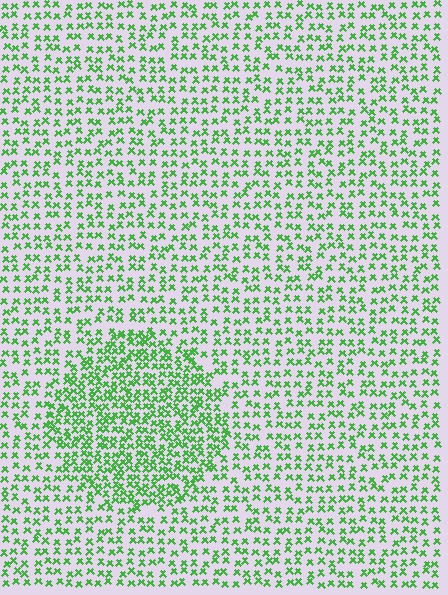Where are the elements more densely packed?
The elements are more densely packed inside the circle boundary.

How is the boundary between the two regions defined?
The boundary is defined by a change in element density (approximately 1.8x ratio). All elements are the same color, size, and shape.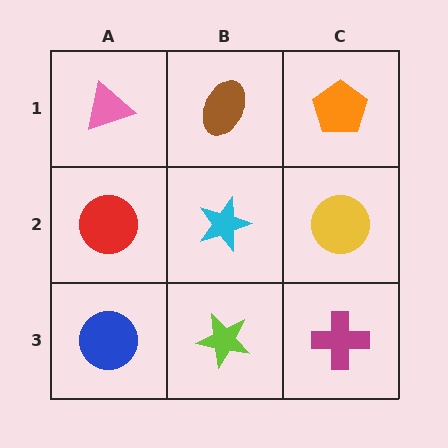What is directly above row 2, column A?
A pink triangle.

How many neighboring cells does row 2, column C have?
3.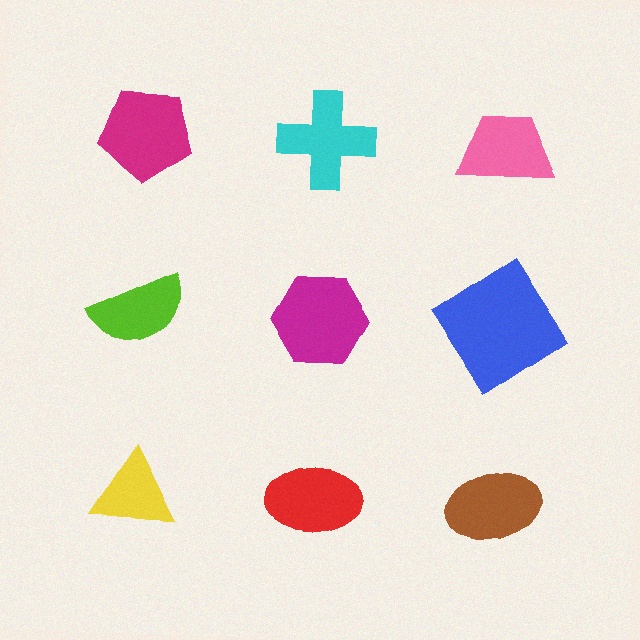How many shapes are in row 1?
3 shapes.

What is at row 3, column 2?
A red ellipse.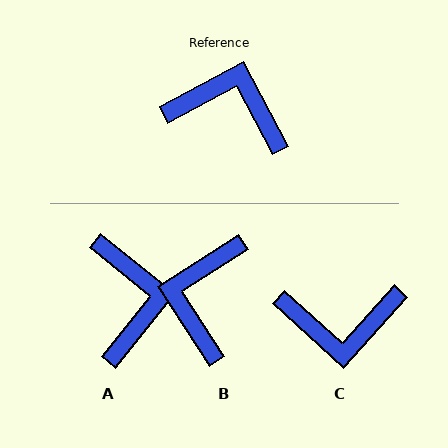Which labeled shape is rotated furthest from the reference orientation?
C, about 160 degrees away.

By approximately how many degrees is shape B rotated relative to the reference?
Approximately 95 degrees counter-clockwise.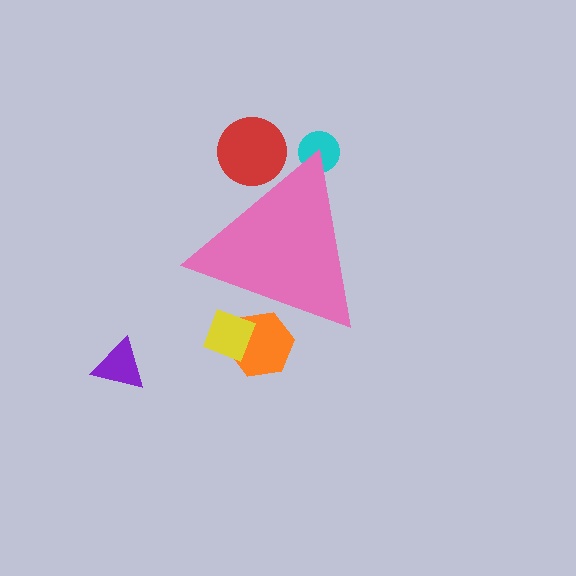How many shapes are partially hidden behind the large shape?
4 shapes are partially hidden.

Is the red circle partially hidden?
Yes, the red circle is partially hidden behind the pink triangle.